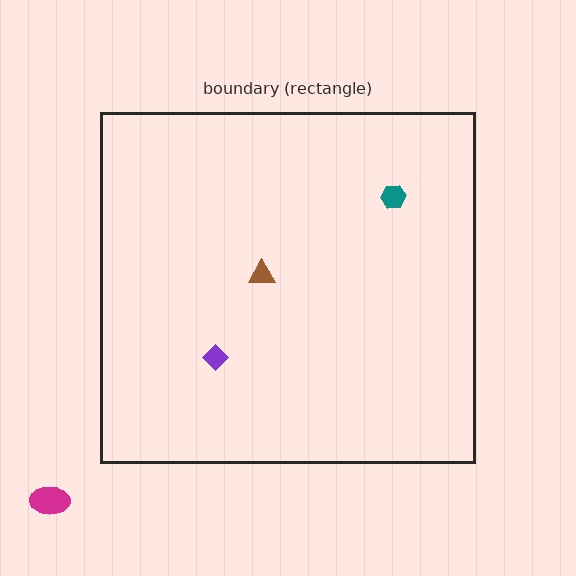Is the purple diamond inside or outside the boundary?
Inside.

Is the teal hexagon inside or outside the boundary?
Inside.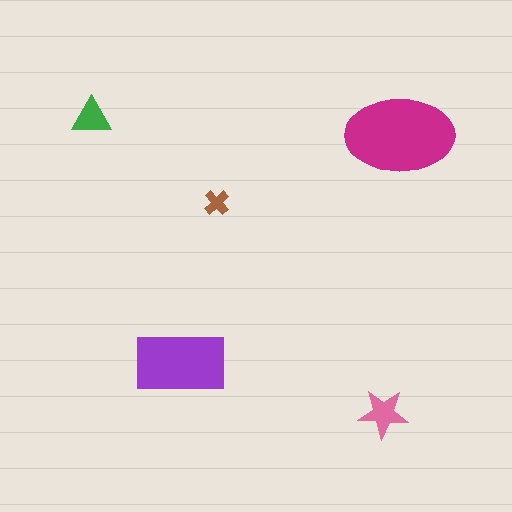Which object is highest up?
The green triangle is topmost.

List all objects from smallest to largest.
The brown cross, the green triangle, the pink star, the purple rectangle, the magenta ellipse.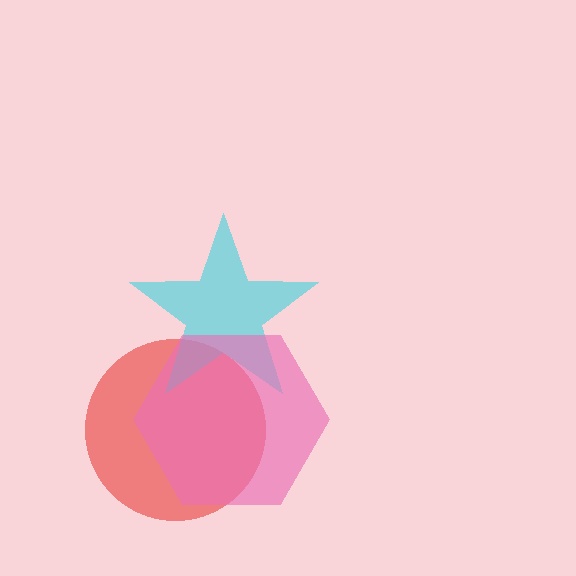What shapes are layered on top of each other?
The layered shapes are: a red circle, a cyan star, a pink hexagon.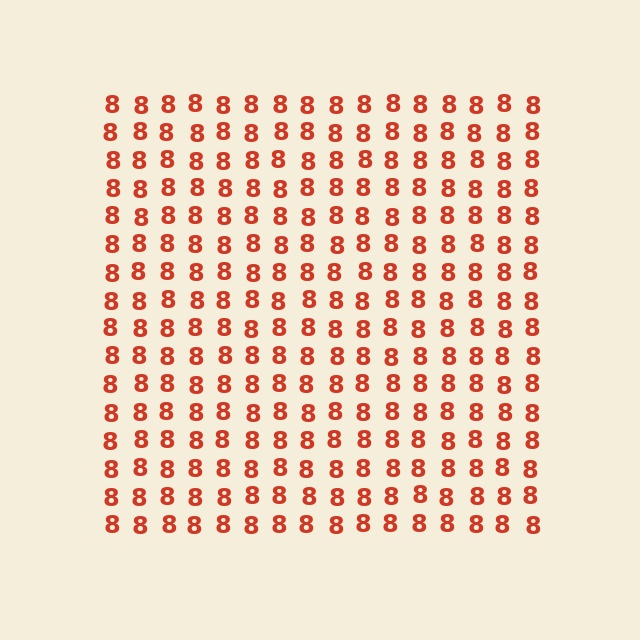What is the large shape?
The large shape is a square.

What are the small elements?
The small elements are digit 8's.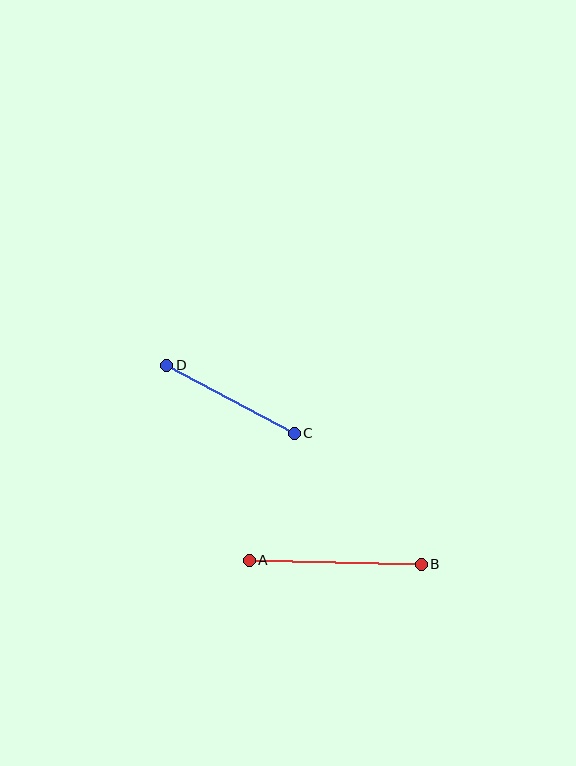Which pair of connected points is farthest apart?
Points A and B are farthest apart.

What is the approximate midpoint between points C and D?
The midpoint is at approximately (231, 399) pixels.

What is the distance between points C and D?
The distance is approximately 145 pixels.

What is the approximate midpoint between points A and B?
The midpoint is at approximately (335, 562) pixels.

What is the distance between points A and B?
The distance is approximately 172 pixels.